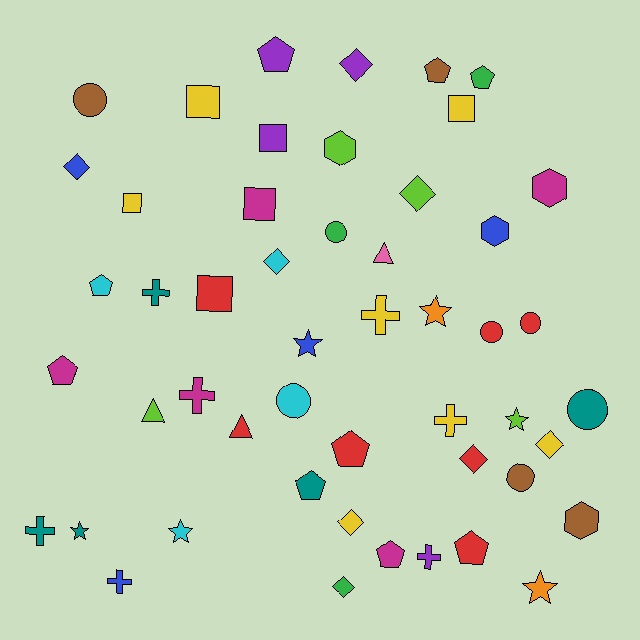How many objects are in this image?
There are 50 objects.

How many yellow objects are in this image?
There are 7 yellow objects.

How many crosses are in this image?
There are 7 crosses.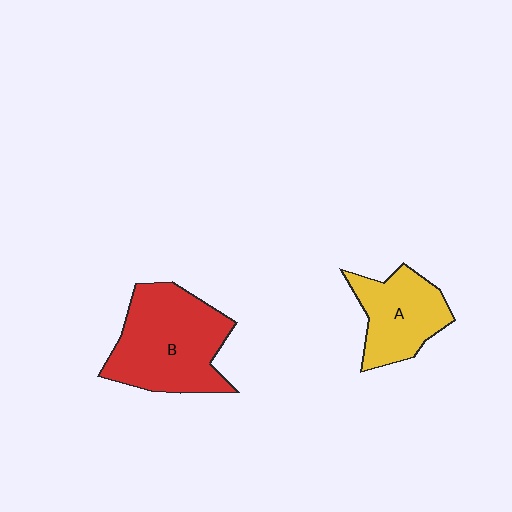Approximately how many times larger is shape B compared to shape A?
Approximately 1.6 times.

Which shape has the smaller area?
Shape A (yellow).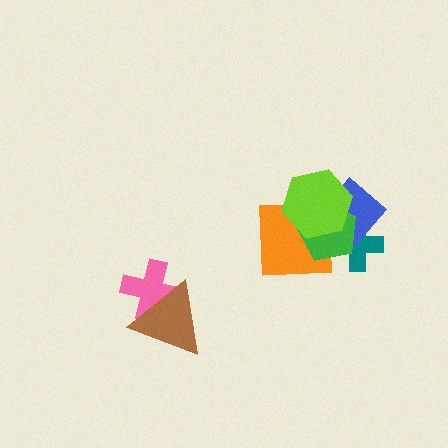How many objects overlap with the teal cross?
2 objects overlap with the teal cross.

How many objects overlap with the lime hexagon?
3 objects overlap with the lime hexagon.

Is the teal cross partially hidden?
Yes, it is partially covered by another shape.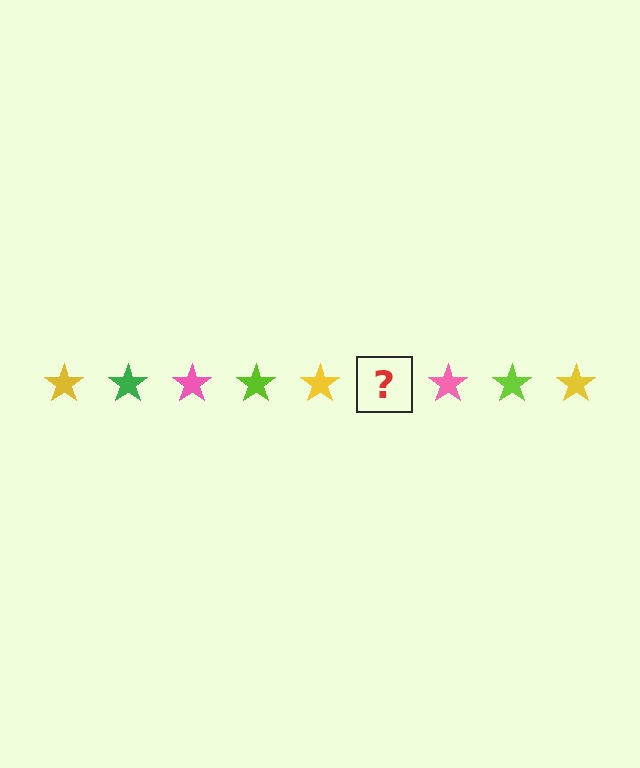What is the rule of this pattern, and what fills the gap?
The rule is that the pattern cycles through yellow, green, pink, lime stars. The gap should be filled with a green star.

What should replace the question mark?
The question mark should be replaced with a green star.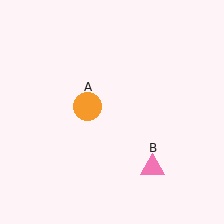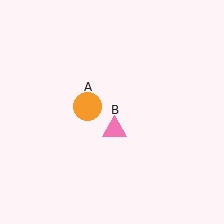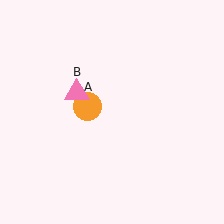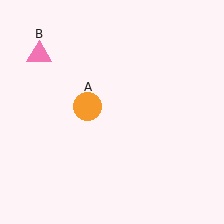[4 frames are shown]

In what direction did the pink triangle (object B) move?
The pink triangle (object B) moved up and to the left.